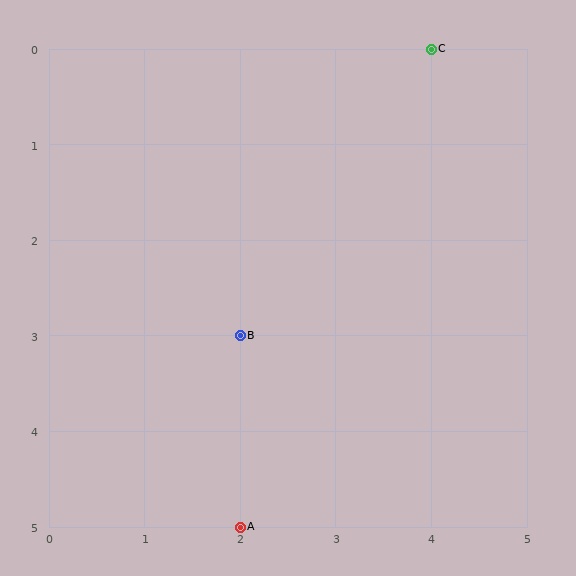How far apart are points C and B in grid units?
Points C and B are 2 columns and 3 rows apart (about 3.6 grid units diagonally).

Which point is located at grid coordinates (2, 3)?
Point B is at (2, 3).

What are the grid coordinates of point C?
Point C is at grid coordinates (4, 0).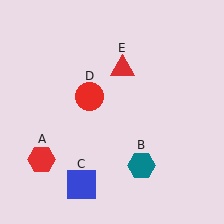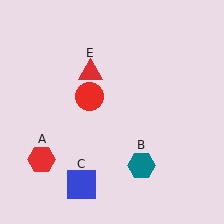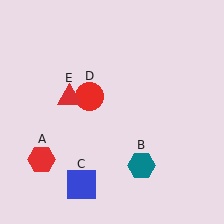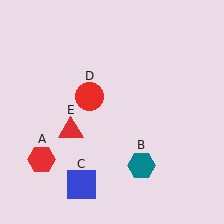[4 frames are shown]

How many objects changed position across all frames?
1 object changed position: red triangle (object E).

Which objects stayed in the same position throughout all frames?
Red hexagon (object A) and teal hexagon (object B) and blue square (object C) and red circle (object D) remained stationary.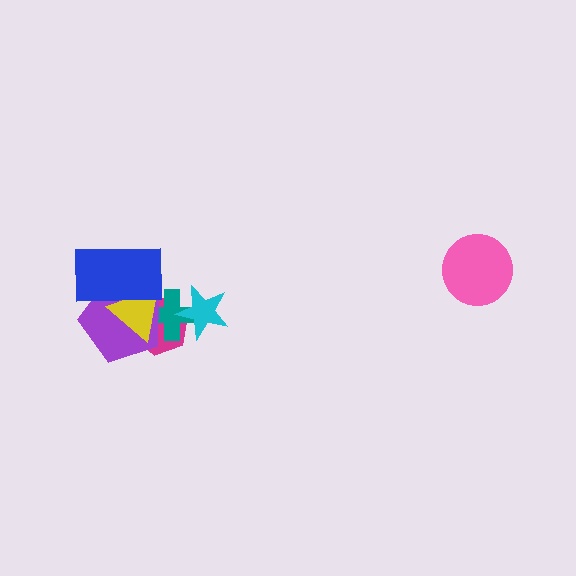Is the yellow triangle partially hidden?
Yes, it is partially covered by another shape.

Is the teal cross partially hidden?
Yes, it is partially covered by another shape.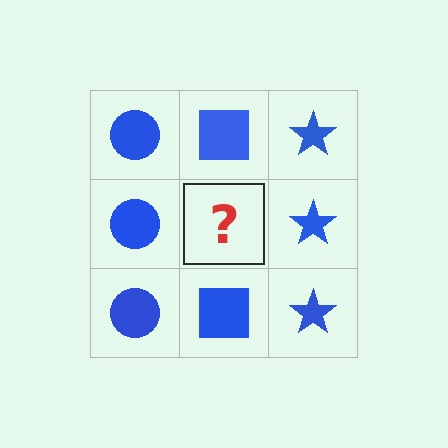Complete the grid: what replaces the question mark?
The question mark should be replaced with a blue square.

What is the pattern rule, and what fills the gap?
The rule is that each column has a consistent shape. The gap should be filled with a blue square.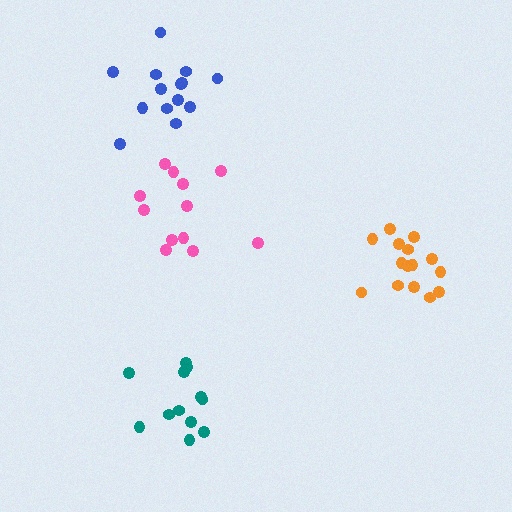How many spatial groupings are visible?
There are 4 spatial groupings.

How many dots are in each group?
Group 1: 14 dots, Group 2: 15 dots, Group 3: 12 dots, Group 4: 12 dots (53 total).